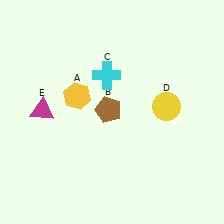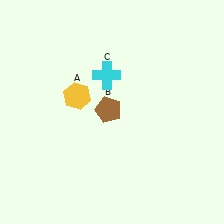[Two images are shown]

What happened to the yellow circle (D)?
The yellow circle (D) was removed in Image 2. It was in the top-right area of Image 1.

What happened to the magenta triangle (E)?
The magenta triangle (E) was removed in Image 2. It was in the top-left area of Image 1.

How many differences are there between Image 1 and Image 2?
There are 2 differences between the two images.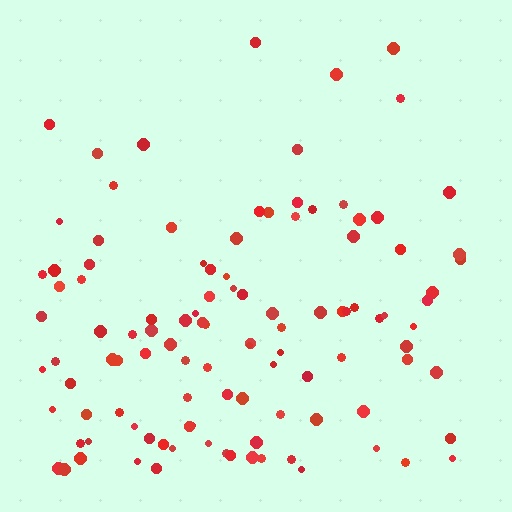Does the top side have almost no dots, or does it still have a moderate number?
Still a moderate number, just noticeably fewer than the bottom.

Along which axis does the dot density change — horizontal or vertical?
Vertical.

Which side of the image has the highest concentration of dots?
The bottom.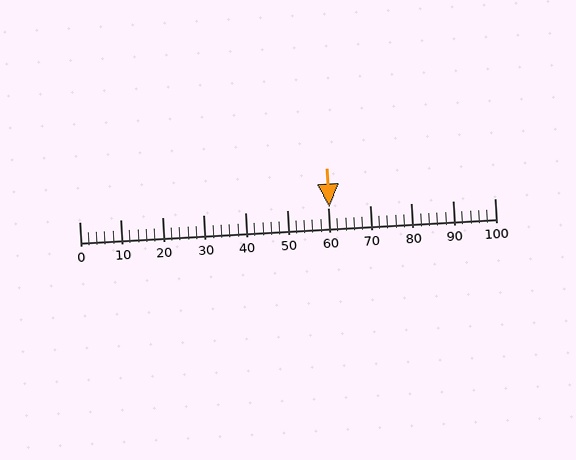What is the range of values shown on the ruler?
The ruler shows values from 0 to 100.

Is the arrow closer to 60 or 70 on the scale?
The arrow is closer to 60.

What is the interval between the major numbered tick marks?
The major tick marks are spaced 10 units apart.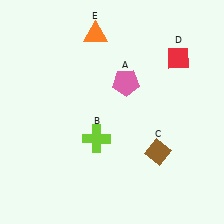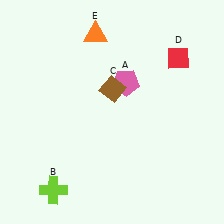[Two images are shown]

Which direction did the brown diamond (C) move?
The brown diamond (C) moved up.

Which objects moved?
The objects that moved are: the lime cross (B), the brown diamond (C).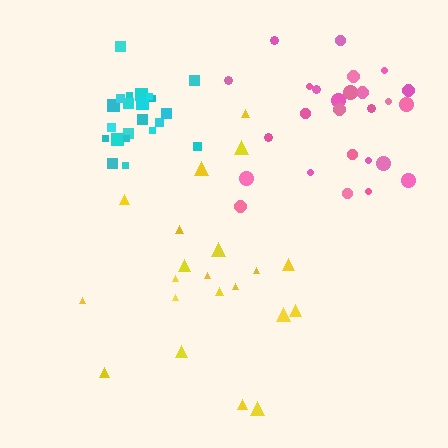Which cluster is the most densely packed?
Cyan.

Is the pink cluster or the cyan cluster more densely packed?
Cyan.